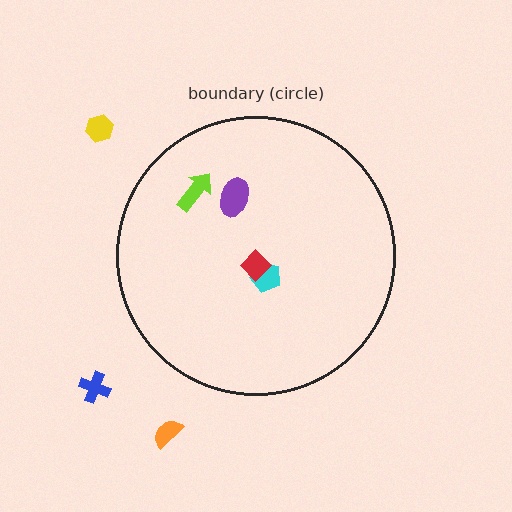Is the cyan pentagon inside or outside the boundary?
Inside.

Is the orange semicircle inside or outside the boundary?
Outside.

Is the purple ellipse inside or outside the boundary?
Inside.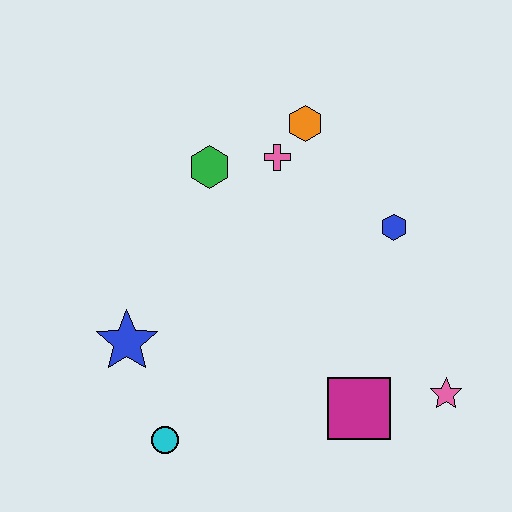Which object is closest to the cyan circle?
The blue star is closest to the cyan circle.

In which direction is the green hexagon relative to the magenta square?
The green hexagon is above the magenta square.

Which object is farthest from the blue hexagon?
The cyan circle is farthest from the blue hexagon.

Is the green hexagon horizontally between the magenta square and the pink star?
No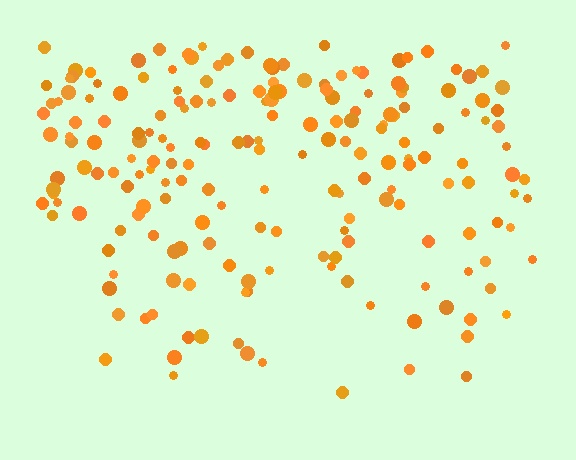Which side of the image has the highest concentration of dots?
The top.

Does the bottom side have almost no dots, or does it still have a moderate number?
Still a moderate number, just noticeably fewer than the top.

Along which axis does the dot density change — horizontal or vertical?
Vertical.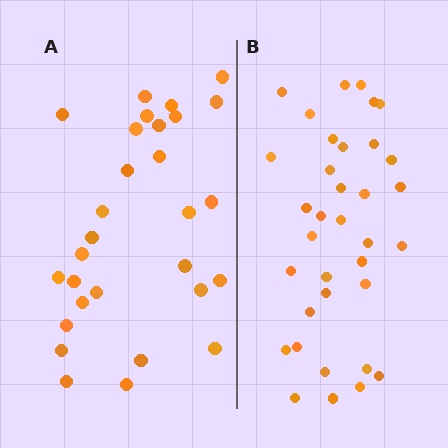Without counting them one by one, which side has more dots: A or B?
Region B (the right region) has more dots.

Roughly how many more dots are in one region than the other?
Region B has about 6 more dots than region A.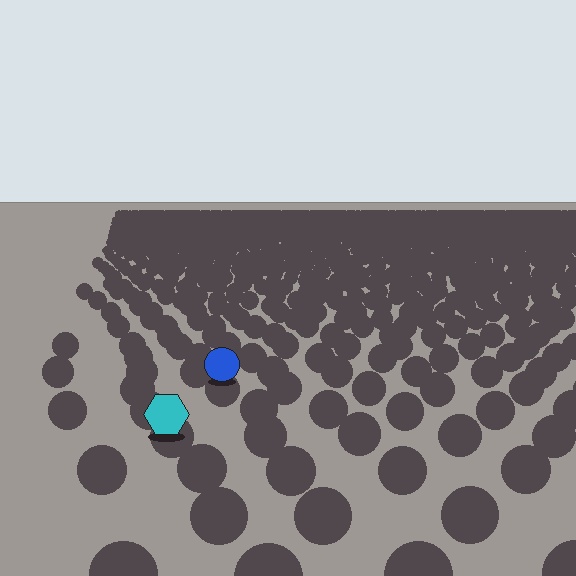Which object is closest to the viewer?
The cyan hexagon is closest. The texture marks near it are larger and more spread out.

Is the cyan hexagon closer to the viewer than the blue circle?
Yes. The cyan hexagon is closer — you can tell from the texture gradient: the ground texture is coarser near it.